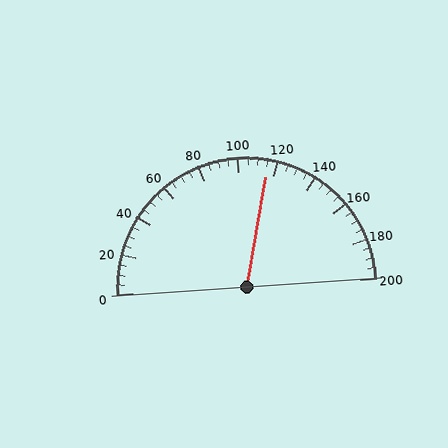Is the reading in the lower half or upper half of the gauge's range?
The reading is in the upper half of the range (0 to 200).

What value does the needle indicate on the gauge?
The needle indicates approximately 115.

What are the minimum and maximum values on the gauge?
The gauge ranges from 0 to 200.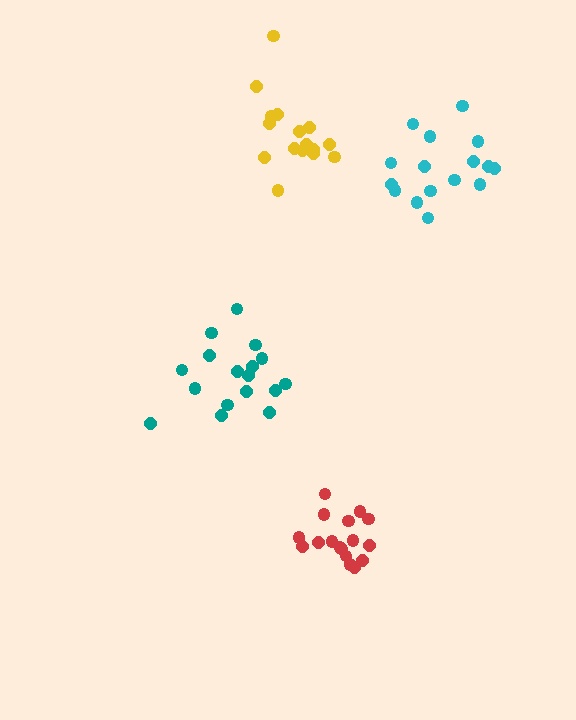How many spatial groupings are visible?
There are 4 spatial groupings.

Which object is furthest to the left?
The teal cluster is leftmost.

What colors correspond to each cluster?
The clusters are colored: red, teal, cyan, yellow.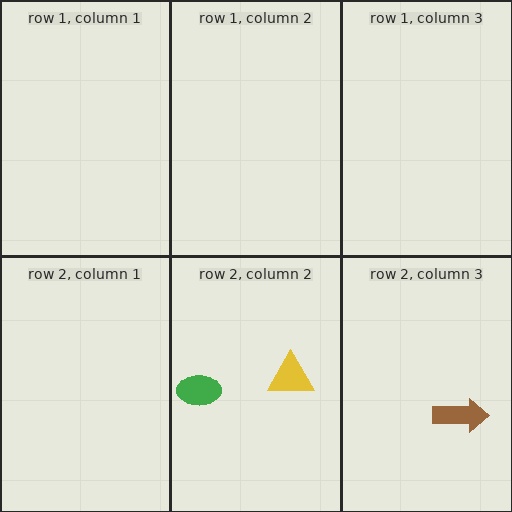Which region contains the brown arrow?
The row 2, column 3 region.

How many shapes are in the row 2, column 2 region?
2.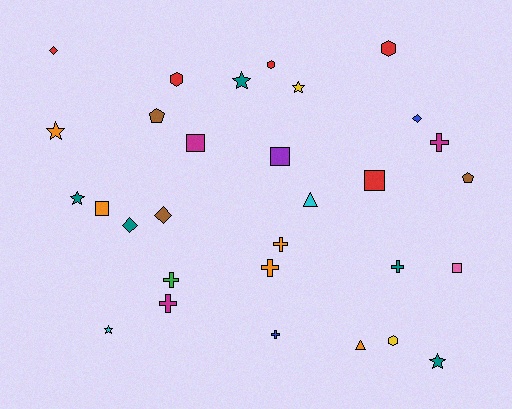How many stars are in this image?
There are 6 stars.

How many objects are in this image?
There are 30 objects.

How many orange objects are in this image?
There are 5 orange objects.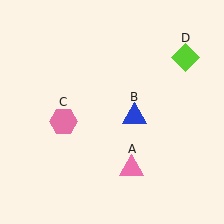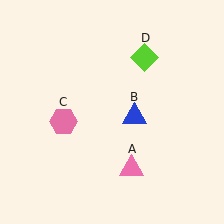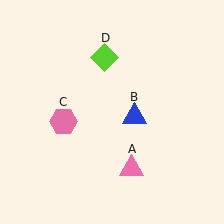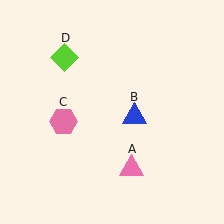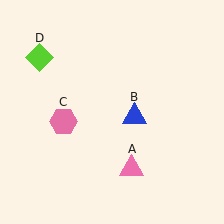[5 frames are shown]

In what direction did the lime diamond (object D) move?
The lime diamond (object D) moved left.